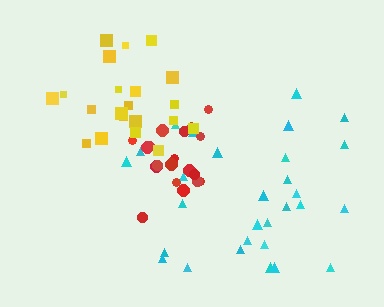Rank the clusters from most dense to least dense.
red, yellow, cyan.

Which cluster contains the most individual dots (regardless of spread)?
Cyan (29).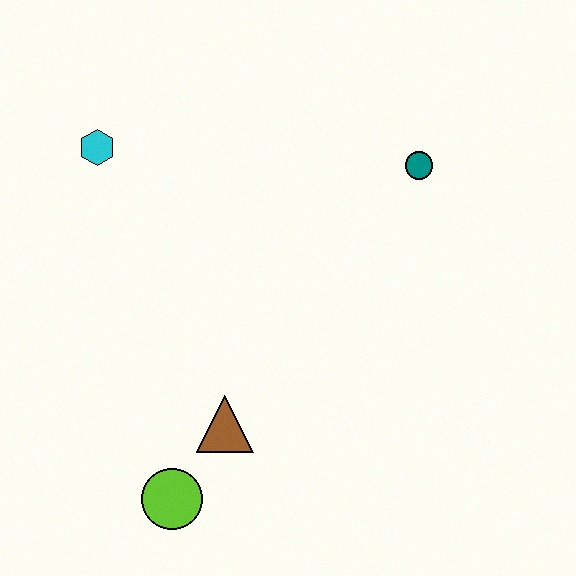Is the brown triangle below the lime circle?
No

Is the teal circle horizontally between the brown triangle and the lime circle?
No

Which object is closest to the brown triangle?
The lime circle is closest to the brown triangle.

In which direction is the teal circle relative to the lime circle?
The teal circle is above the lime circle.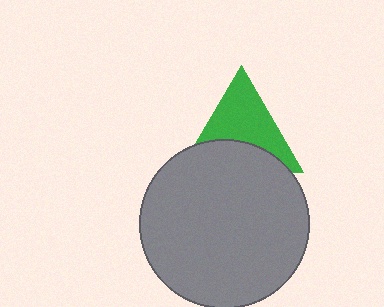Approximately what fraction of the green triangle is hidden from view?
Roughly 42% of the green triangle is hidden behind the gray circle.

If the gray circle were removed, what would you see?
You would see the complete green triangle.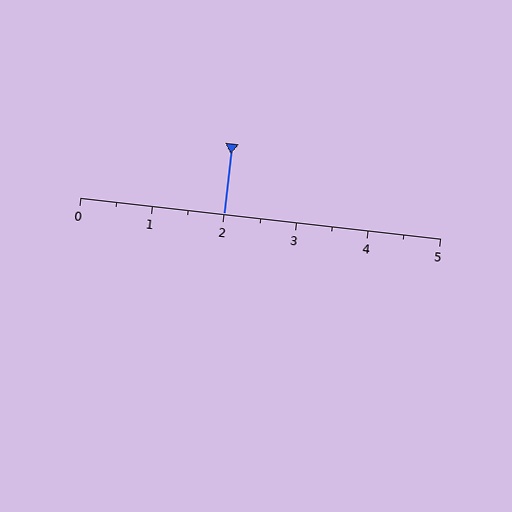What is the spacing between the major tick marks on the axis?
The major ticks are spaced 1 apart.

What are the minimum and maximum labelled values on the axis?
The axis runs from 0 to 5.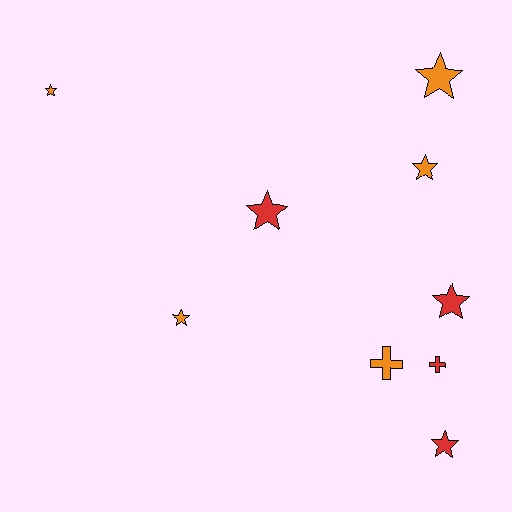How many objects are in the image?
There are 9 objects.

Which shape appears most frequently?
Star, with 7 objects.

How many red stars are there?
There are 3 red stars.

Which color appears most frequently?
Orange, with 5 objects.